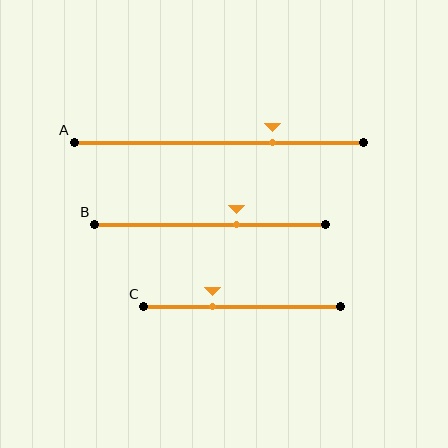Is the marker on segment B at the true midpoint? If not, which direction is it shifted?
No, the marker on segment B is shifted to the right by about 11% of the segment length.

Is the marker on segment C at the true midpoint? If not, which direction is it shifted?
No, the marker on segment C is shifted to the left by about 15% of the segment length.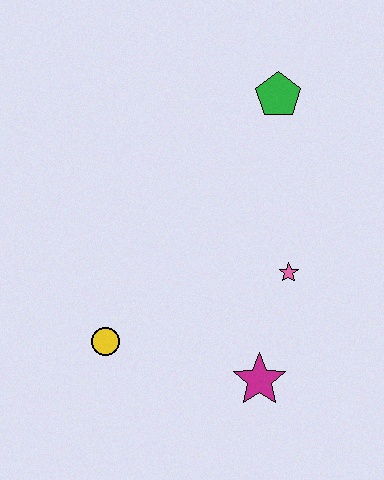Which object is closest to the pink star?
The magenta star is closest to the pink star.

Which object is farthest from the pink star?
The yellow circle is farthest from the pink star.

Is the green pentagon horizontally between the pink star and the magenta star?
Yes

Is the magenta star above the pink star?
No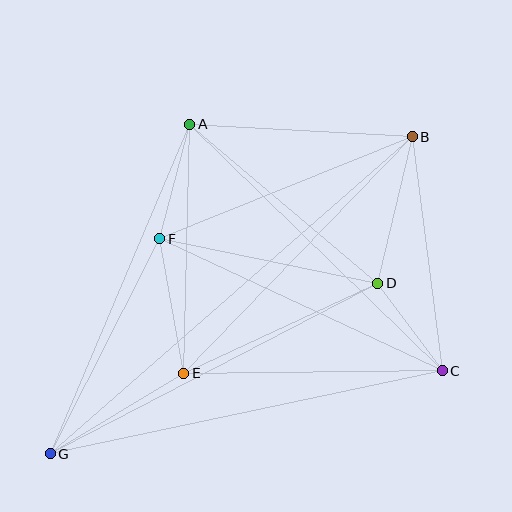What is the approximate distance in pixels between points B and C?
The distance between B and C is approximately 236 pixels.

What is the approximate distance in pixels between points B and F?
The distance between B and F is approximately 272 pixels.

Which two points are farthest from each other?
Points B and G are farthest from each other.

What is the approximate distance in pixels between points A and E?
The distance between A and E is approximately 249 pixels.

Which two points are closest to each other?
Points C and D are closest to each other.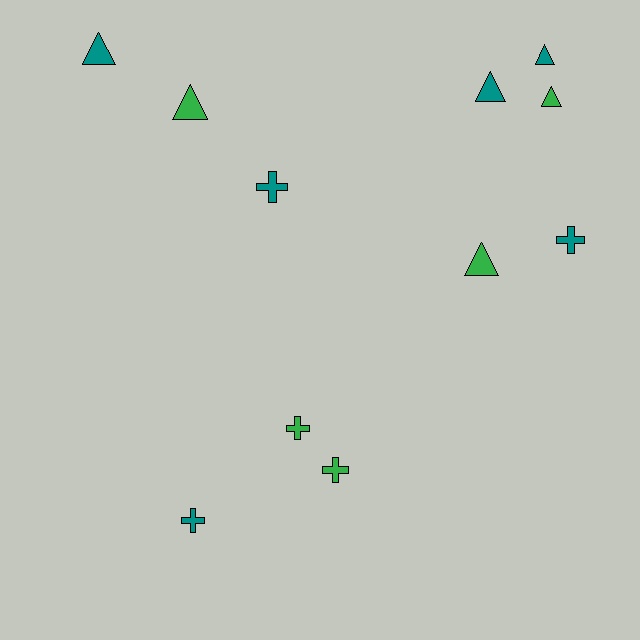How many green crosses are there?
There are 2 green crosses.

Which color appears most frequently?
Teal, with 6 objects.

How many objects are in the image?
There are 11 objects.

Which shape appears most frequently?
Triangle, with 6 objects.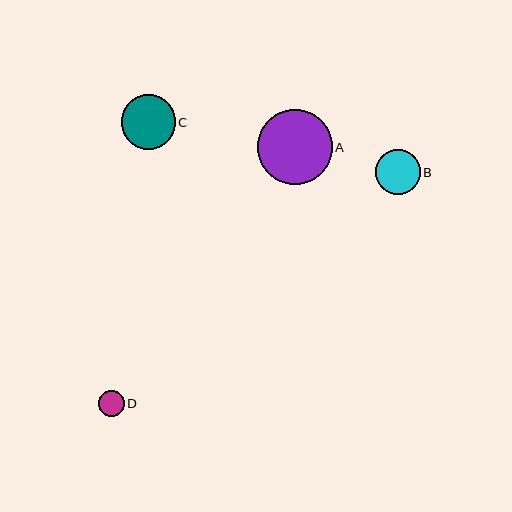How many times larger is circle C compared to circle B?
Circle C is approximately 1.2 times the size of circle B.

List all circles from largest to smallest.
From largest to smallest: A, C, B, D.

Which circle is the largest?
Circle A is the largest with a size of approximately 75 pixels.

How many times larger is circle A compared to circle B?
Circle A is approximately 1.7 times the size of circle B.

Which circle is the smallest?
Circle D is the smallest with a size of approximately 26 pixels.